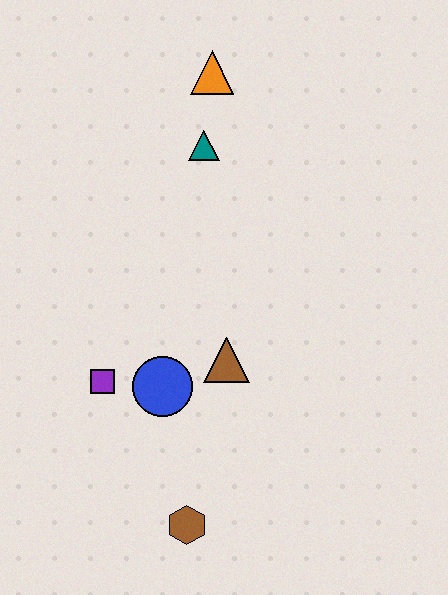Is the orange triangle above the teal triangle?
Yes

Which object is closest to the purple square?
The blue circle is closest to the purple square.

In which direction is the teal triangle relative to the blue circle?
The teal triangle is above the blue circle.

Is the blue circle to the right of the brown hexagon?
No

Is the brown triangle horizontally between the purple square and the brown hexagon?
No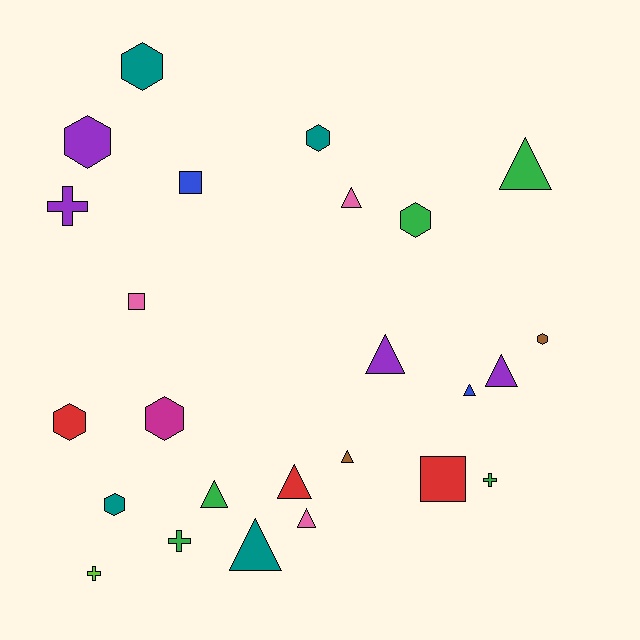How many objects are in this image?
There are 25 objects.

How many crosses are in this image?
There are 4 crosses.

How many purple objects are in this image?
There are 4 purple objects.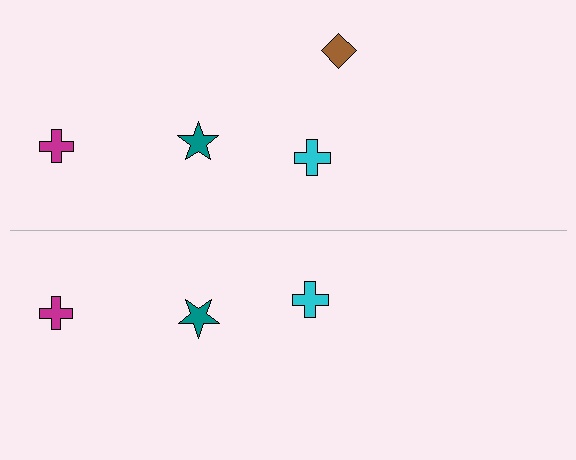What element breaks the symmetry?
A brown diamond is missing from the bottom side.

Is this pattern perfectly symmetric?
No, the pattern is not perfectly symmetric. A brown diamond is missing from the bottom side.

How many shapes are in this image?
There are 7 shapes in this image.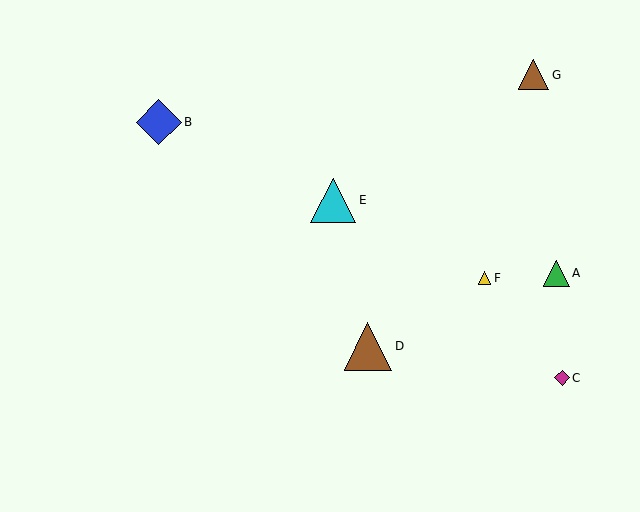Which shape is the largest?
The brown triangle (labeled D) is the largest.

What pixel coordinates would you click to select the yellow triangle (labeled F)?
Click at (484, 278) to select the yellow triangle F.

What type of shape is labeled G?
Shape G is a brown triangle.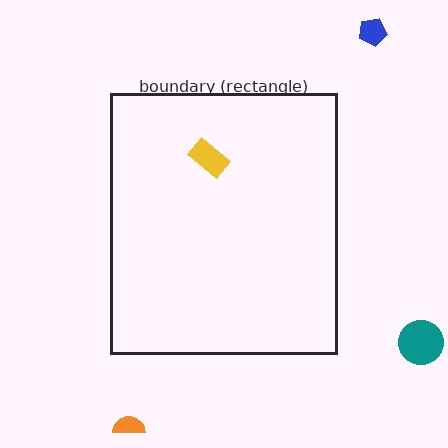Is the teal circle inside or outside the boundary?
Outside.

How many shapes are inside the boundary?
1 inside, 3 outside.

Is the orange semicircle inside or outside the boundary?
Outside.